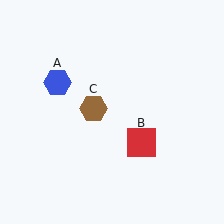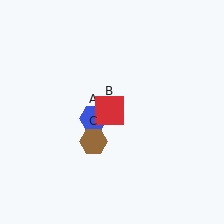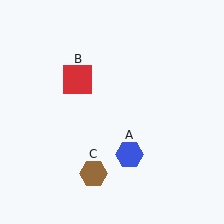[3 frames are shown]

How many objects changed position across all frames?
3 objects changed position: blue hexagon (object A), red square (object B), brown hexagon (object C).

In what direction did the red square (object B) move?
The red square (object B) moved up and to the left.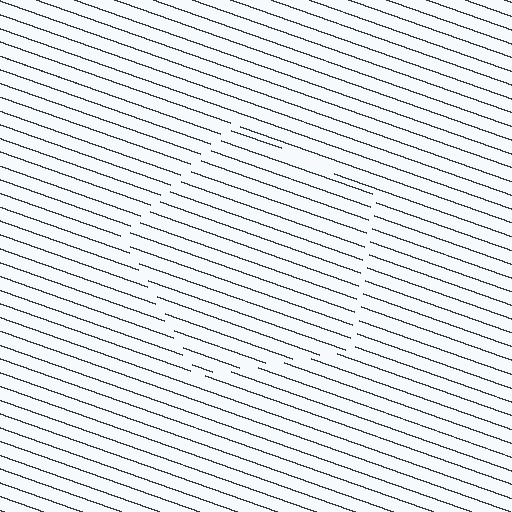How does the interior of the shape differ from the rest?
The interior of the shape contains the same grating, shifted by half a period — the contour is defined by the phase discontinuity where line-ends from the inner and outer gratings abut.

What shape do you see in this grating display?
An illusory pentagon. The interior of the shape contains the same grating, shifted by half a period — the contour is defined by the phase discontinuity where line-ends from the inner and outer gratings abut.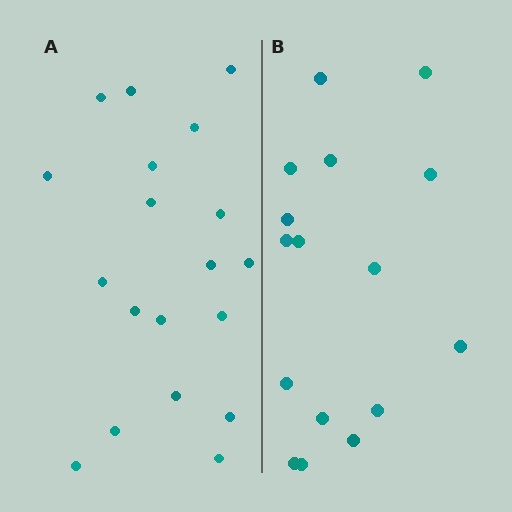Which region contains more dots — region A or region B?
Region A (the left region) has more dots.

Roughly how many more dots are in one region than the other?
Region A has just a few more — roughly 2 or 3 more dots than region B.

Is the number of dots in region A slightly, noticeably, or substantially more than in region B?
Region A has only slightly more — the two regions are fairly close. The ratio is roughly 1.2 to 1.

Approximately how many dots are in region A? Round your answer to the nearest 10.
About 20 dots. (The exact count is 19, which rounds to 20.)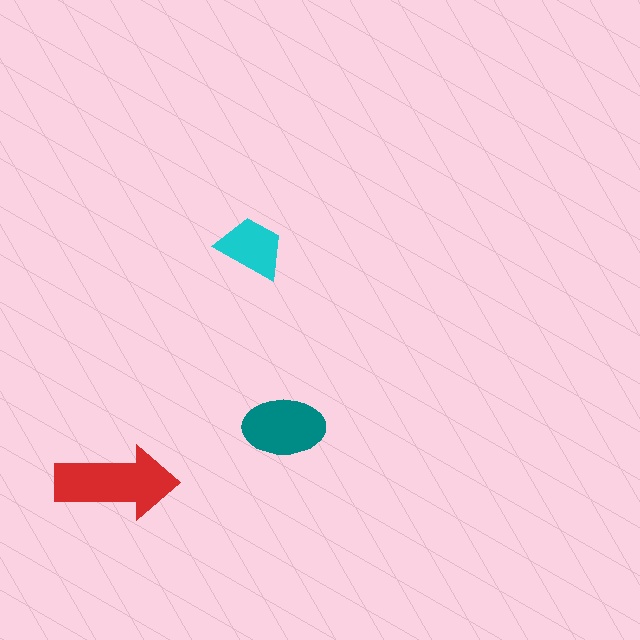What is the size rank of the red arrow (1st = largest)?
1st.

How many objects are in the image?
There are 3 objects in the image.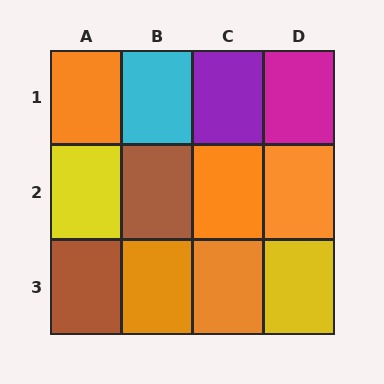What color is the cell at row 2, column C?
Orange.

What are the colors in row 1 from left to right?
Orange, cyan, purple, magenta.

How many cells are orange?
5 cells are orange.